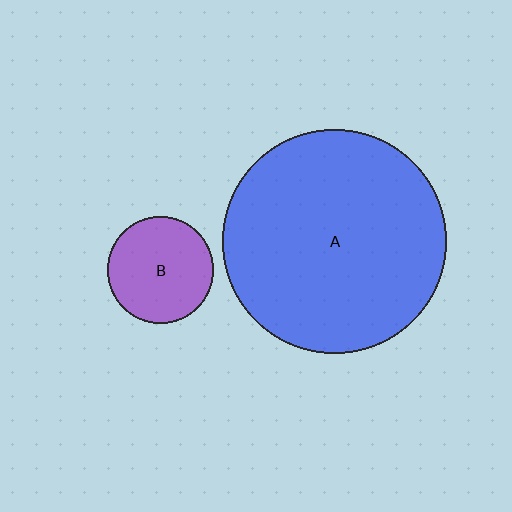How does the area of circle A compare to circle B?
Approximately 4.4 times.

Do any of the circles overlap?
No, none of the circles overlap.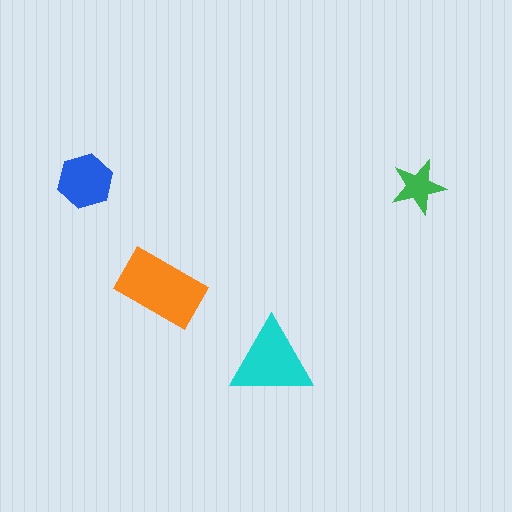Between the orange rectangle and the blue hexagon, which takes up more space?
The orange rectangle.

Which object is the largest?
The orange rectangle.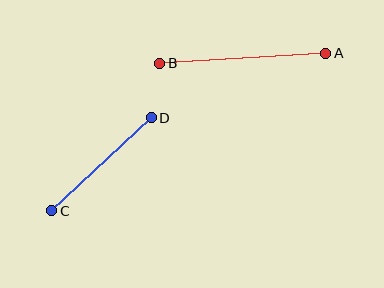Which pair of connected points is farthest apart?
Points A and B are farthest apart.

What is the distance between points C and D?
The distance is approximately 136 pixels.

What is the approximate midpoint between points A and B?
The midpoint is at approximately (243, 58) pixels.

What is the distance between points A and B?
The distance is approximately 167 pixels.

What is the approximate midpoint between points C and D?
The midpoint is at approximately (102, 164) pixels.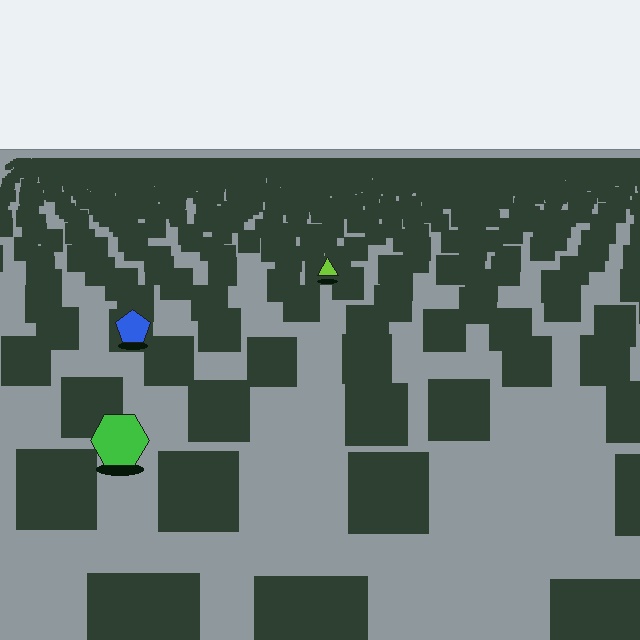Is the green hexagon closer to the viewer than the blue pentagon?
Yes. The green hexagon is closer — you can tell from the texture gradient: the ground texture is coarser near it.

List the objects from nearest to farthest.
From nearest to farthest: the green hexagon, the blue pentagon, the lime triangle.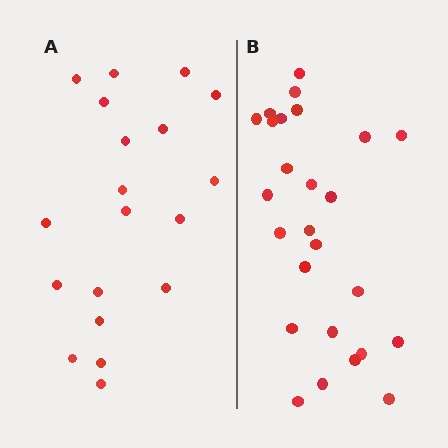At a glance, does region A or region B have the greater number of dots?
Region B (the right region) has more dots.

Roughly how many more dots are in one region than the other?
Region B has roughly 8 or so more dots than region A.